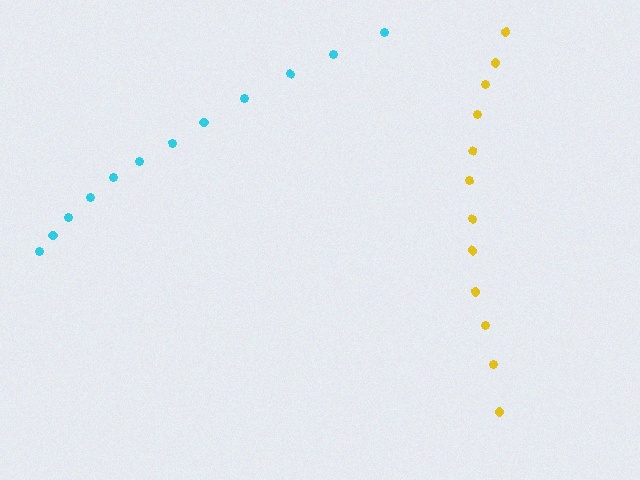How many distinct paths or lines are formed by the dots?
There are 2 distinct paths.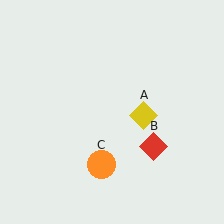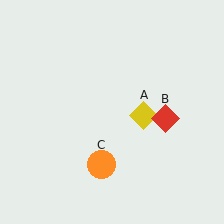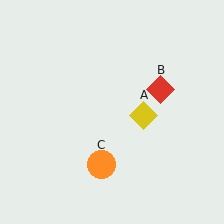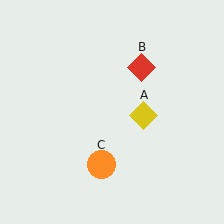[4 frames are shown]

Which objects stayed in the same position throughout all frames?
Yellow diamond (object A) and orange circle (object C) remained stationary.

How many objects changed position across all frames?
1 object changed position: red diamond (object B).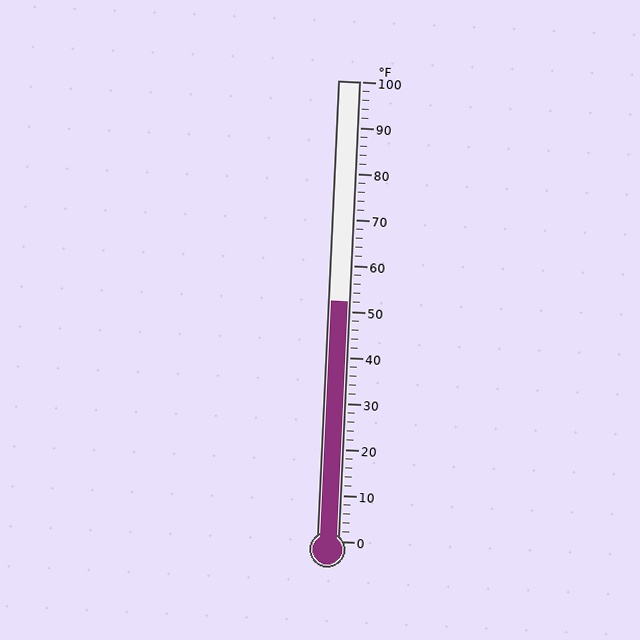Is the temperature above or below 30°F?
The temperature is above 30°F.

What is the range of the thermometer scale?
The thermometer scale ranges from 0°F to 100°F.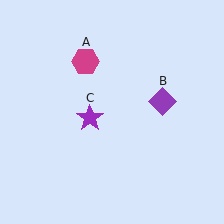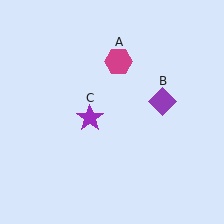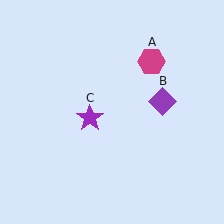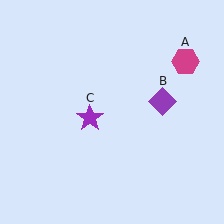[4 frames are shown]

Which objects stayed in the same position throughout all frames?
Purple diamond (object B) and purple star (object C) remained stationary.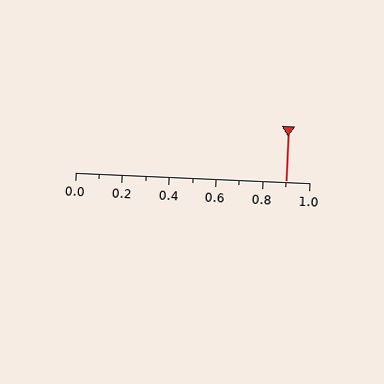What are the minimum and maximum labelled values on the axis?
The axis runs from 0.0 to 1.0.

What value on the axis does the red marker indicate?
The marker indicates approximately 0.9.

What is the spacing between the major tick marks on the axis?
The major ticks are spaced 0.2 apart.